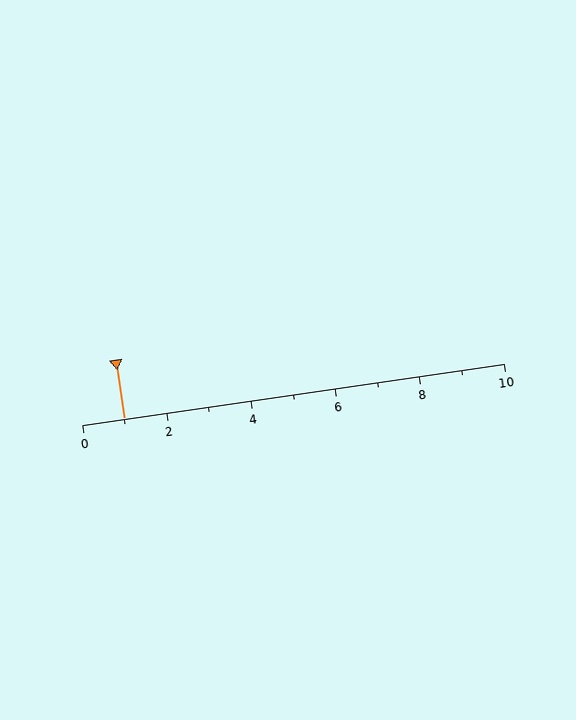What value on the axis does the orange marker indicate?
The marker indicates approximately 1.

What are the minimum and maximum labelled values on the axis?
The axis runs from 0 to 10.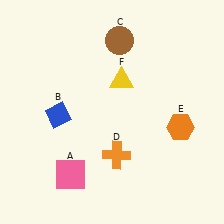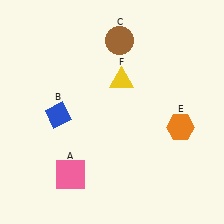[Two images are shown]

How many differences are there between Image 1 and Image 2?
There is 1 difference between the two images.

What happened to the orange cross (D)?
The orange cross (D) was removed in Image 2. It was in the bottom-right area of Image 1.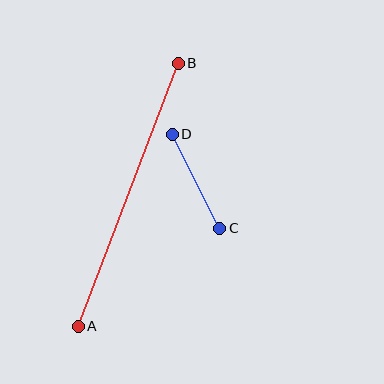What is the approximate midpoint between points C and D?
The midpoint is at approximately (196, 181) pixels.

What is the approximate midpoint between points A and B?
The midpoint is at approximately (128, 195) pixels.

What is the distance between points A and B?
The distance is approximately 282 pixels.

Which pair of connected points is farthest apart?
Points A and B are farthest apart.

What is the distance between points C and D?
The distance is approximately 106 pixels.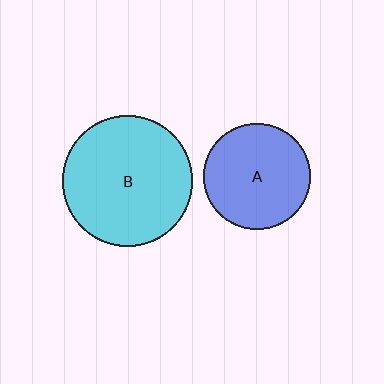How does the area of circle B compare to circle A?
Approximately 1.5 times.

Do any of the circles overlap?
No, none of the circles overlap.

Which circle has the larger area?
Circle B (cyan).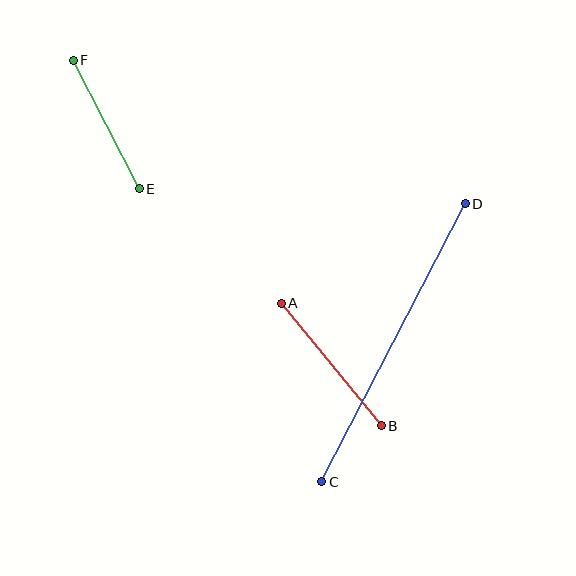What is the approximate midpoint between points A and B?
The midpoint is at approximately (331, 364) pixels.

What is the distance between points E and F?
The distance is approximately 144 pixels.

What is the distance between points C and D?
The distance is approximately 313 pixels.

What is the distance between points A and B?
The distance is approximately 158 pixels.